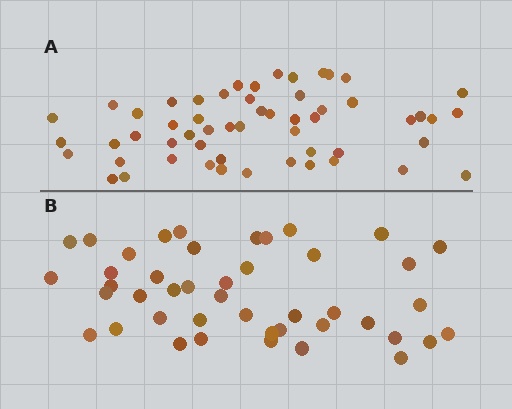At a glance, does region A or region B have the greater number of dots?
Region A (the top region) has more dots.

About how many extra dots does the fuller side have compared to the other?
Region A has roughly 12 or so more dots than region B.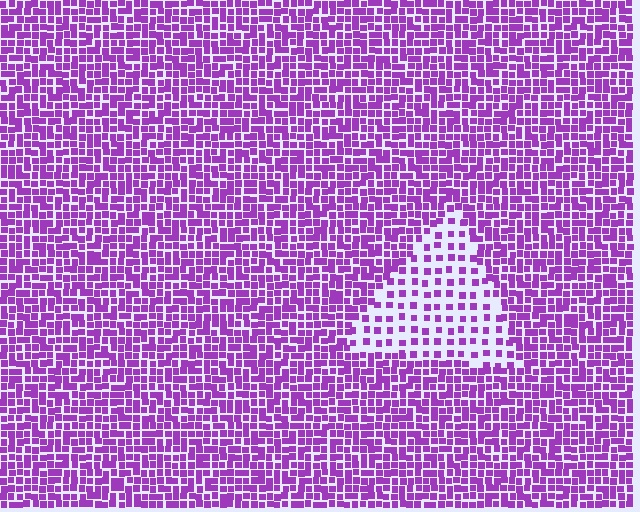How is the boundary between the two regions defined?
The boundary is defined by a change in element density (approximately 2.4x ratio). All elements are the same color, size, and shape.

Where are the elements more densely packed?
The elements are more densely packed outside the triangle boundary.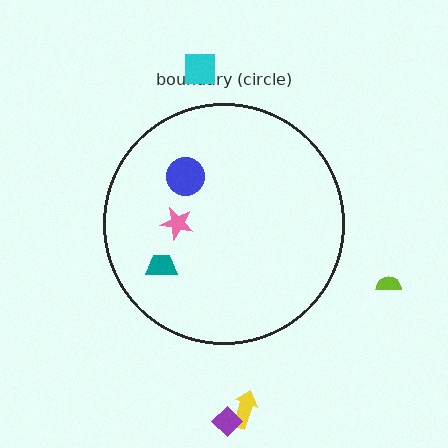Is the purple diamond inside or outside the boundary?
Outside.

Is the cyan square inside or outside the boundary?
Outside.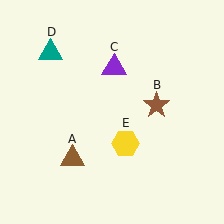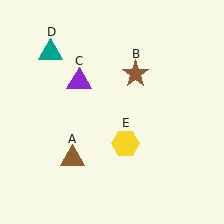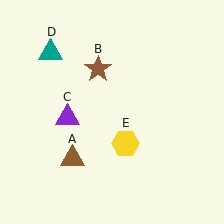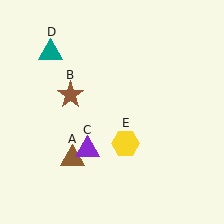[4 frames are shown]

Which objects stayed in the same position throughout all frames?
Brown triangle (object A) and teal triangle (object D) and yellow hexagon (object E) remained stationary.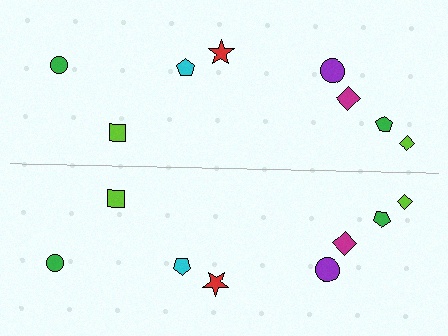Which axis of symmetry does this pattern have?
The pattern has a horizontal axis of symmetry running through the center of the image.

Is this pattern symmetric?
Yes, this pattern has bilateral (reflection) symmetry.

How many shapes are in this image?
There are 16 shapes in this image.